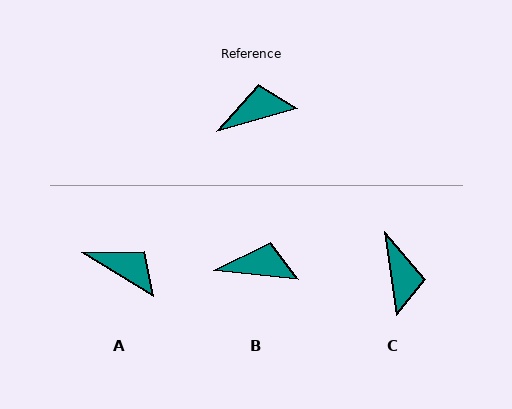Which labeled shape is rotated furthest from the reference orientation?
C, about 97 degrees away.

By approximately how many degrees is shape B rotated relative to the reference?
Approximately 22 degrees clockwise.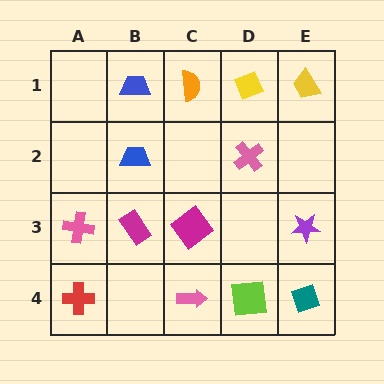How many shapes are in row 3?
4 shapes.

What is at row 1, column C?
An orange semicircle.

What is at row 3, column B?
A magenta rectangle.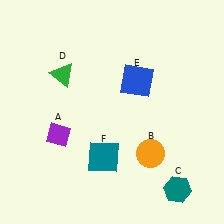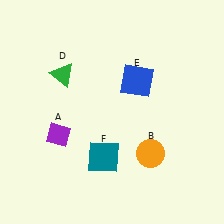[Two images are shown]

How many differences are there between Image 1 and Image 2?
There is 1 difference between the two images.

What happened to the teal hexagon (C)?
The teal hexagon (C) was removed in Image 2. It was in the bottom-right area of Image 1.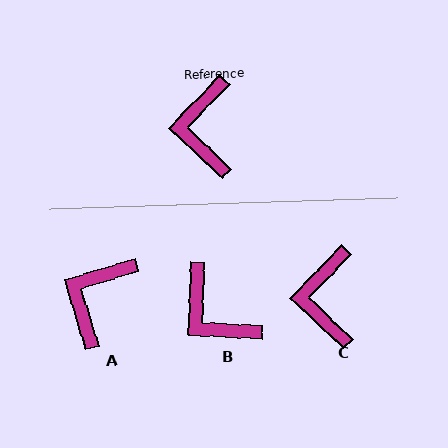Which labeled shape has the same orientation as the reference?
C.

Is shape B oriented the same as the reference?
No, it is off by about 41 degrees.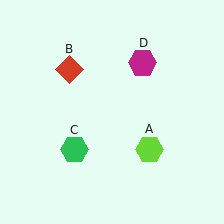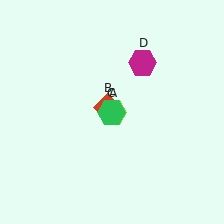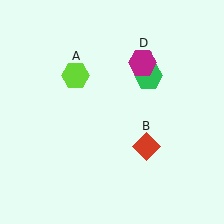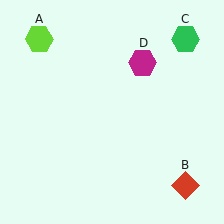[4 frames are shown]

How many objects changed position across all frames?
3 objects changed position: lime hexagon (object A), red diamond (object B), green hexagon (object C).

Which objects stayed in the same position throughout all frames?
Magenta hexagon (object D) remained stationary.